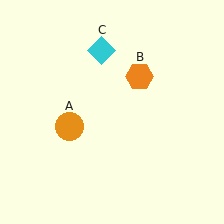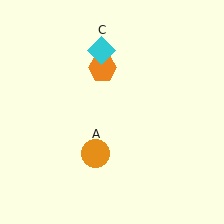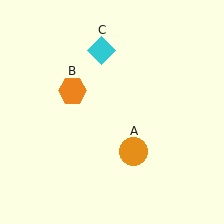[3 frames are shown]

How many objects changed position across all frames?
2 objects changed position: orange circle (object A), orange hexagon (object B).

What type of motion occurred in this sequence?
The orange circle (object A), orange hexagon (object B) rotated counterclockwise around the center of the scene.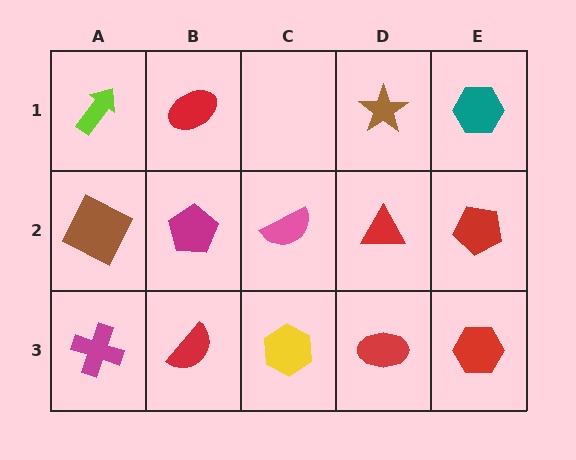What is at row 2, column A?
A brown square.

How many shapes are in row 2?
5 shapes.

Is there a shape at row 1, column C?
No, that cell is empty.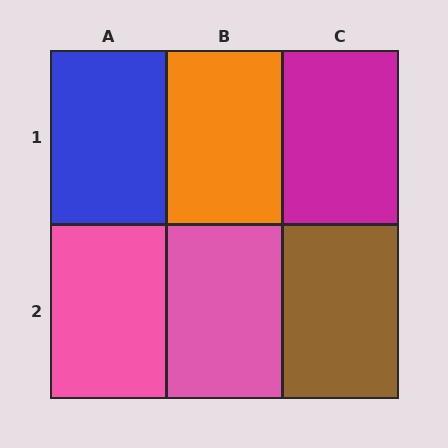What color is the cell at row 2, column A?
Pink.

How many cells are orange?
1 cell is orange.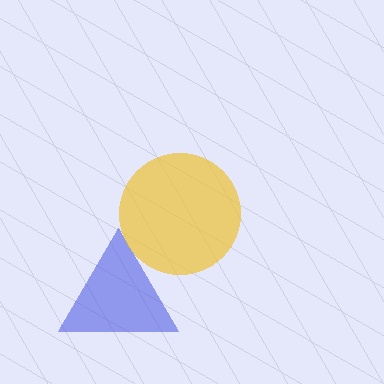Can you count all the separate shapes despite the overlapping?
Yes, there are 2 separate shapes.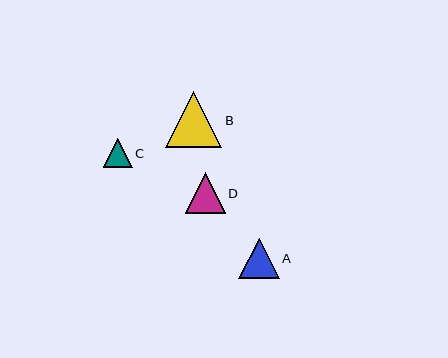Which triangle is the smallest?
Triangle C is the smallest with a size of approximately 29 pixels.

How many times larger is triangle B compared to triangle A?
Triangle B is approximately 1.4 times the size of triangle A.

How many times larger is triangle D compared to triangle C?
Triangle D is approximately 1.4 times the size of triangle C.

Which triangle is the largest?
Triangle B is the largest with a size of approximately 56 pixels.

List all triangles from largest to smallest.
From largest to smallest: B, A, D, C.